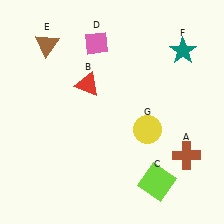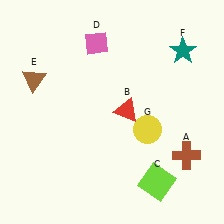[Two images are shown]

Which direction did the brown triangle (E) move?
The brown triangle (E) moved down.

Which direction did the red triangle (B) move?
The red triangle (B) moved right.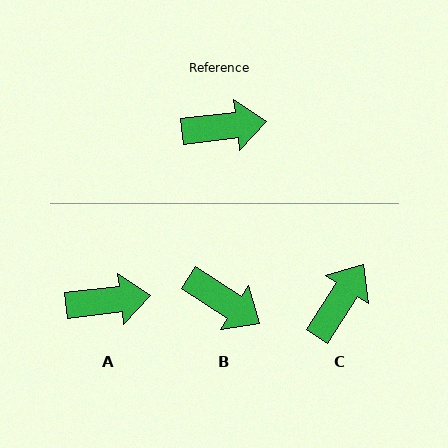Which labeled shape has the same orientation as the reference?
A.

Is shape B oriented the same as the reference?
No, it is off by about 39 degrees.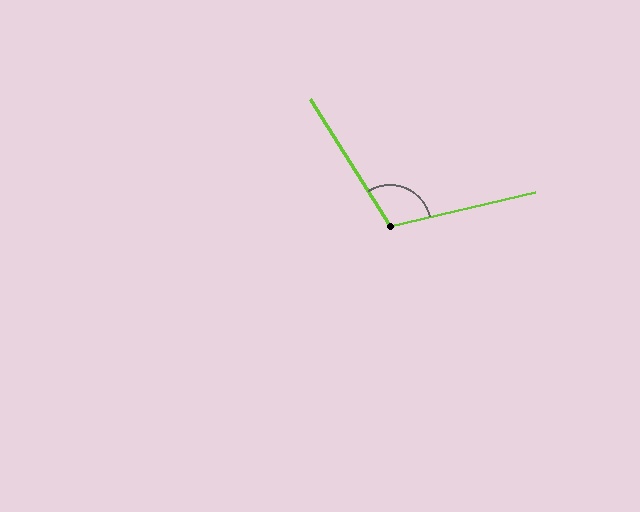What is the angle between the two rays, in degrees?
Approximately 109 degrees.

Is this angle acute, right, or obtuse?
It is obtuse.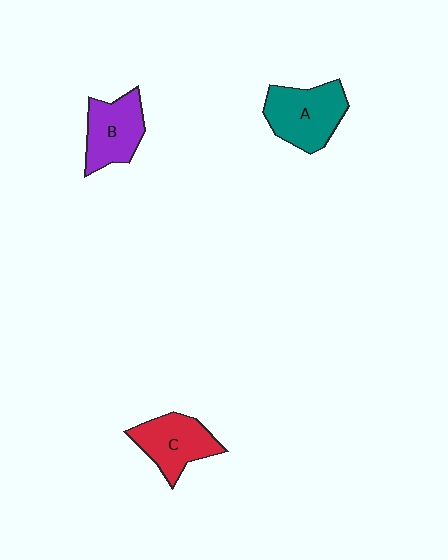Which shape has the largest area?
Shape A (teal).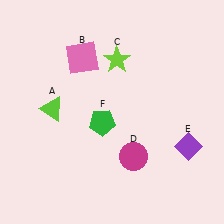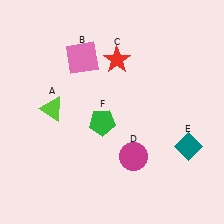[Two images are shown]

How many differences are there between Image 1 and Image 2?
There are 2 differences between the two images.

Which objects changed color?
C changed from lime to red. E changed from purple to teal.